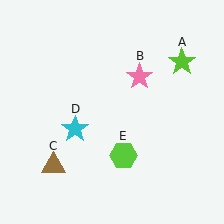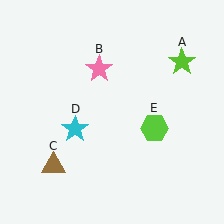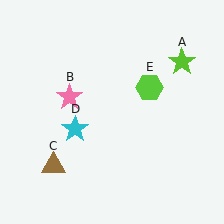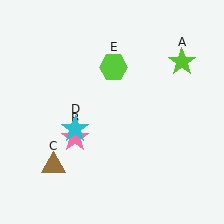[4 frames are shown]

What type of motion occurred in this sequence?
The pink star (object B), lime hexagon (object E) rotated counterclockwise around the center of the scene.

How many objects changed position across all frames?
2 objects changed position: pink star (object B), lime hexagon (object E).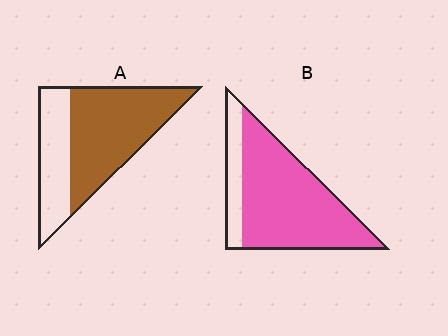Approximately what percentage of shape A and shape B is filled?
A is approximately 65% and B is approximately 80%.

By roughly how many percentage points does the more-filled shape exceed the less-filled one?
By roughly 15 percentage points (B over A).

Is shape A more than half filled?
Yes.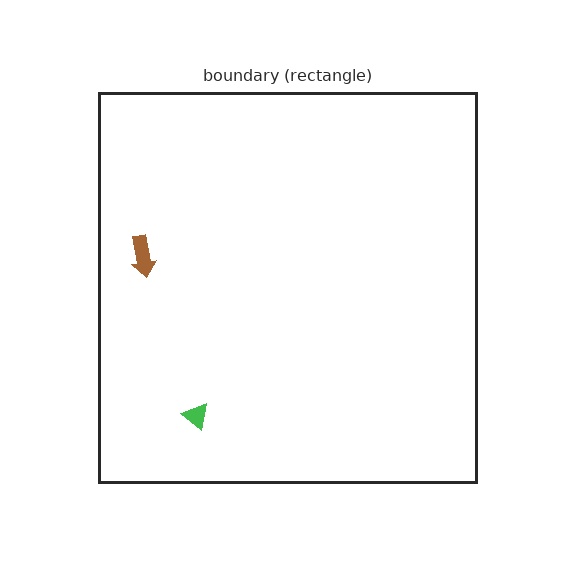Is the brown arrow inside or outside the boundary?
Inside.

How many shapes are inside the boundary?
2 inside, 0 outside.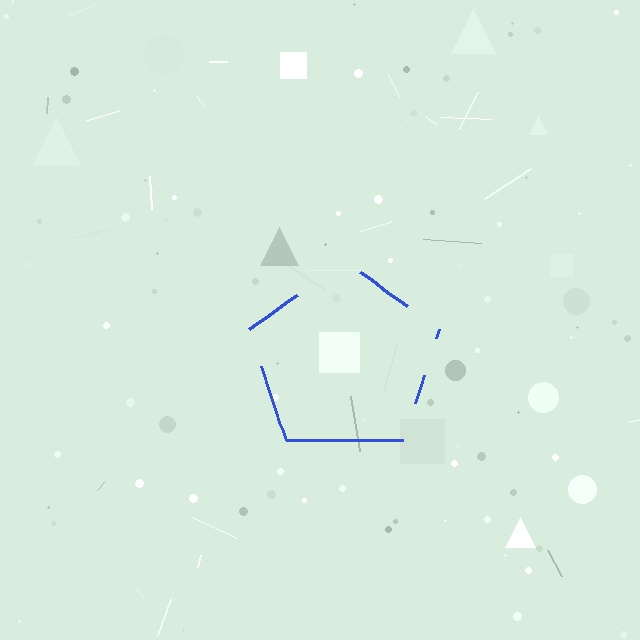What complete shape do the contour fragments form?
The contour fragments form a pentagon.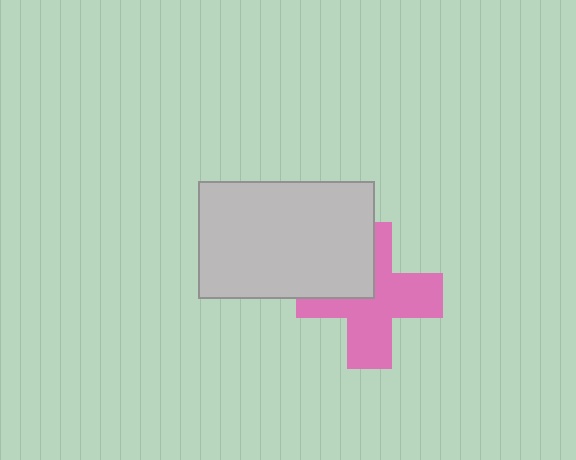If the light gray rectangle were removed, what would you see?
You would see the complete pink cross.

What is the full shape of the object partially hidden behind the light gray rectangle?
The partially hidden object is a pink cross.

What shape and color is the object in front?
The object in front is a light gray rectangle.